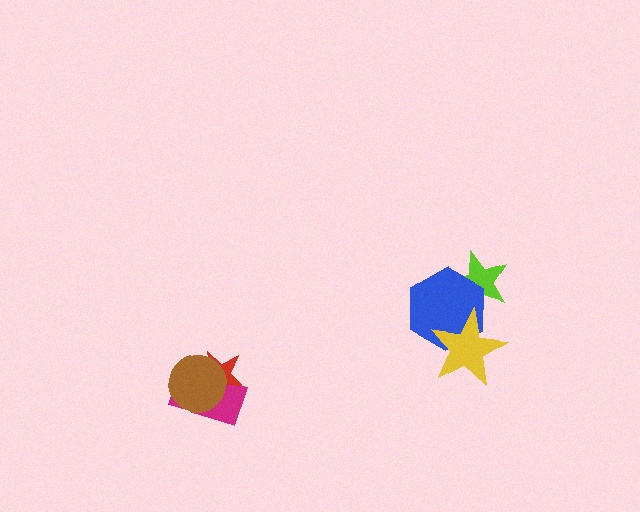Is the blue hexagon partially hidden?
Yes, it is partially covered by another shape.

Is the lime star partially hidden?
Yes, it is partially covered by another shape.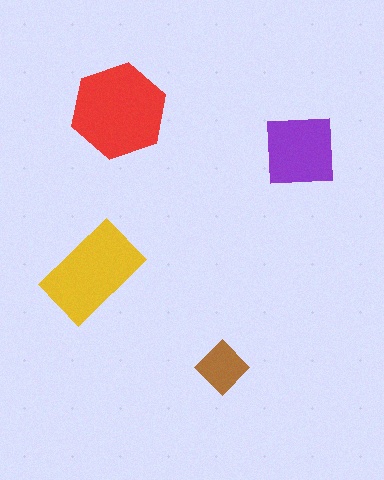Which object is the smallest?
The brown diamond.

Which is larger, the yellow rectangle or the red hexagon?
The red hexagon.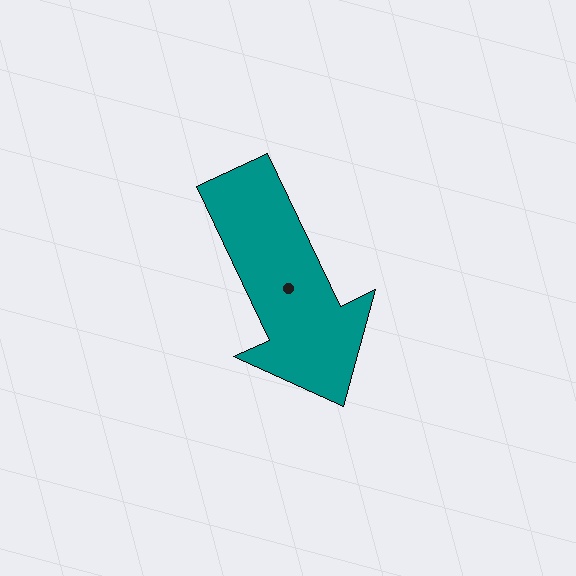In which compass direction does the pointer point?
Southeast.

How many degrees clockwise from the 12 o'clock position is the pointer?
Approximately 155 degrees.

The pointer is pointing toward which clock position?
Roughly 5 o'clock.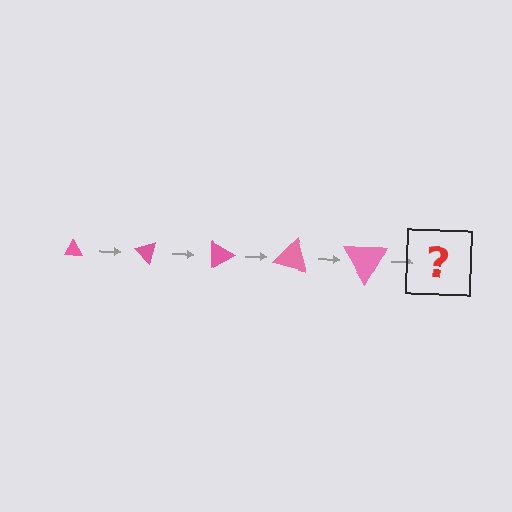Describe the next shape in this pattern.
It should be a triangle, larger than the previous one and rotated 225 degrees from the start.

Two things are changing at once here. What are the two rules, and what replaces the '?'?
The two rules are that the triangle grows larger each step and it rotates 45 degrees each step. The '?' should be a triangle, larger than the previous one and rotated 225 degrees from the start.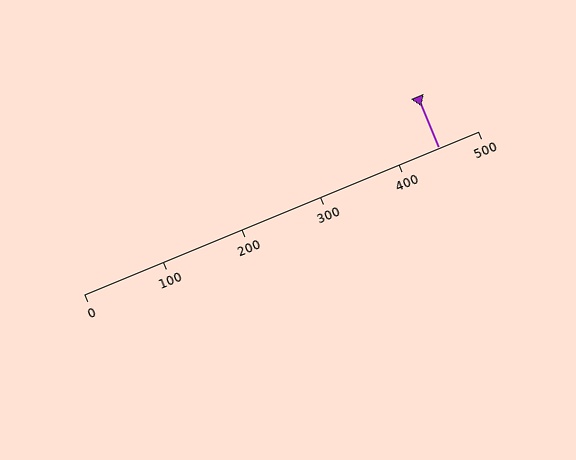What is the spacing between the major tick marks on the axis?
The major ticks are spaced 100 apart.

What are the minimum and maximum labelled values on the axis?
The axis runs from 0 to 500.